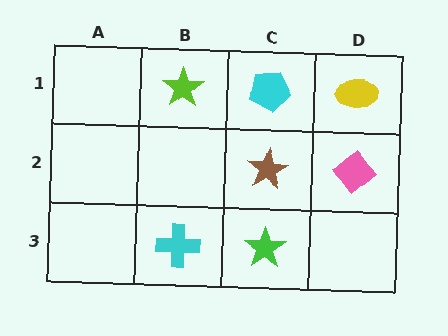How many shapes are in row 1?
3 shapes.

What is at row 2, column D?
A pink diamond.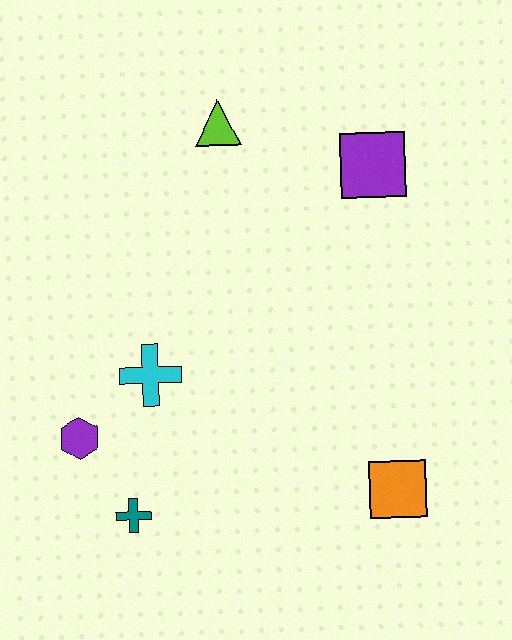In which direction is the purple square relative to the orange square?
The purple square is above the orange square.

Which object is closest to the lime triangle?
The purple square is closest to the lime triangle.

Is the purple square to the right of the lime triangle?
Yes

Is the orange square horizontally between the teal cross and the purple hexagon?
No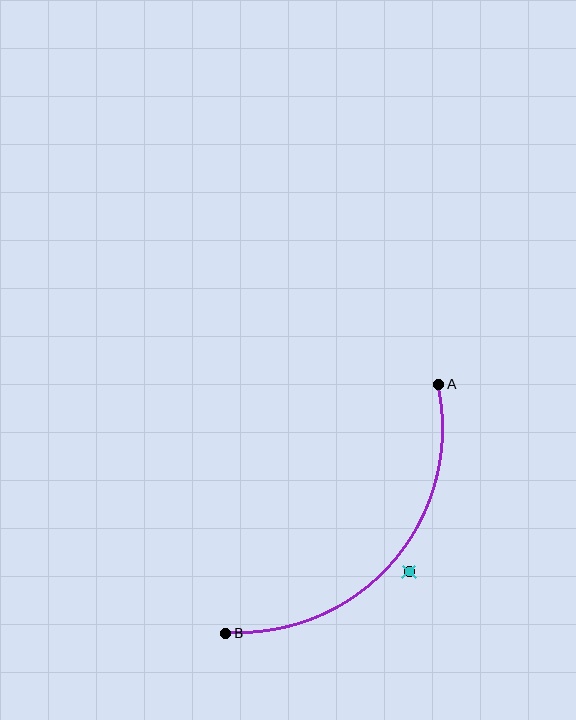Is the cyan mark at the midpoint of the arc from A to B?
No — the cyan mark does not lie on the arc at all. It sits slightly outside the curve.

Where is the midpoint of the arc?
The arc midpoint is the point on the curve farthest from the straight line joining A and B. It sits below and to the right of that line.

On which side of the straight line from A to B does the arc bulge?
The arc bulges below and to the right of the straight line connecting A and B.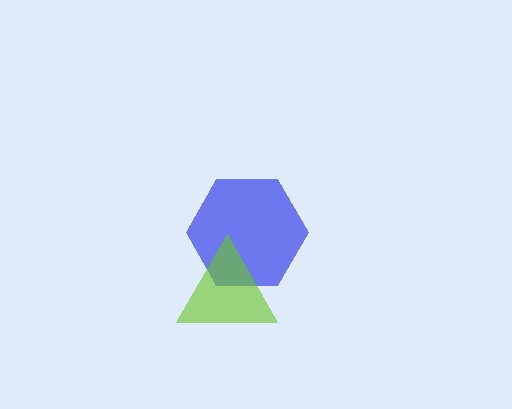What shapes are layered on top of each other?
The layered shapes are: a blue hexagon, a lime triangle.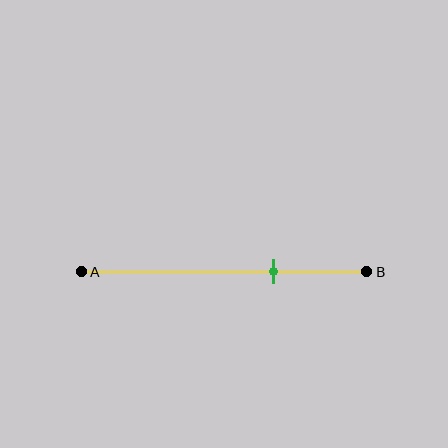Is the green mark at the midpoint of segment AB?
No, the mark is at about 65% from A, not at the 50% midpoint.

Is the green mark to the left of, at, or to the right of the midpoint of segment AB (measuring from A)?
The green mark is to the right of the midpoint of segment AB.